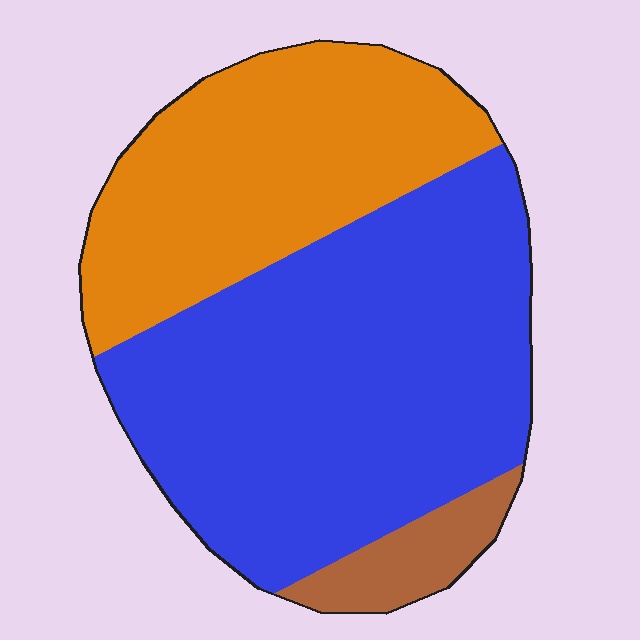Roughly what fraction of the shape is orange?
Orange takes up between a quarter and a half of the shape.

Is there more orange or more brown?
Orange.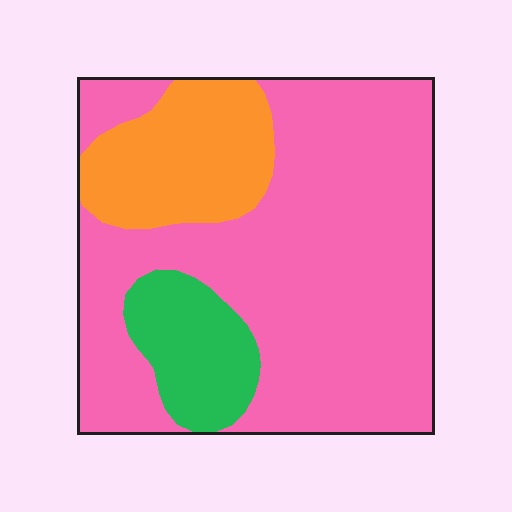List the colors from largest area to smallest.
From largest to smallest: pink, orange, green.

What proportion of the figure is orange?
Orange takes up about one sixth (1/6) of the figure.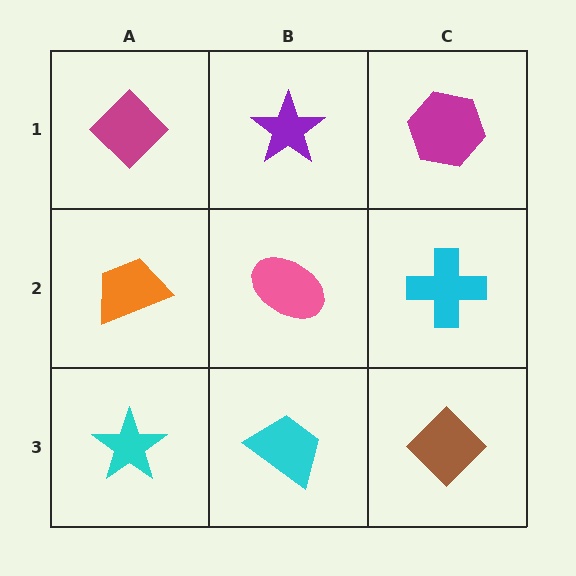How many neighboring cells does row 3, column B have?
3.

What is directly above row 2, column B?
A purple star.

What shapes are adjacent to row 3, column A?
An orange trapezoid (row 2, column A), a cyan trapezoid (row 3, column B).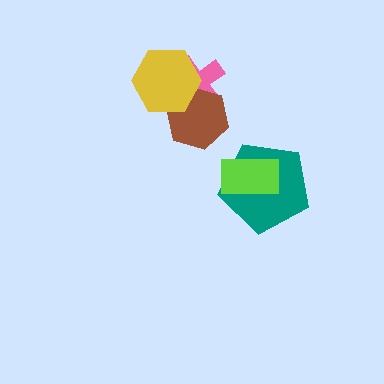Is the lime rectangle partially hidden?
No, no other shape covers it.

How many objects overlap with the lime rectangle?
1 object overlaps with the lime rectangle.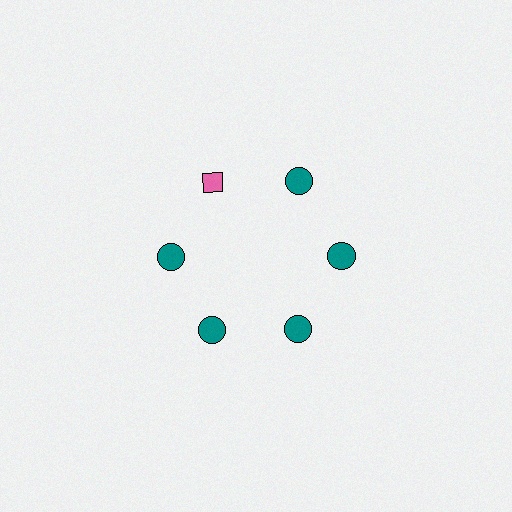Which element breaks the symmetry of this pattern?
The pink diamond at roughly the 11 o'clock position breaks the symmetry. All other shapes are teal circles.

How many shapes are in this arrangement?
There are 6 shapes arranged in a ring pattern.